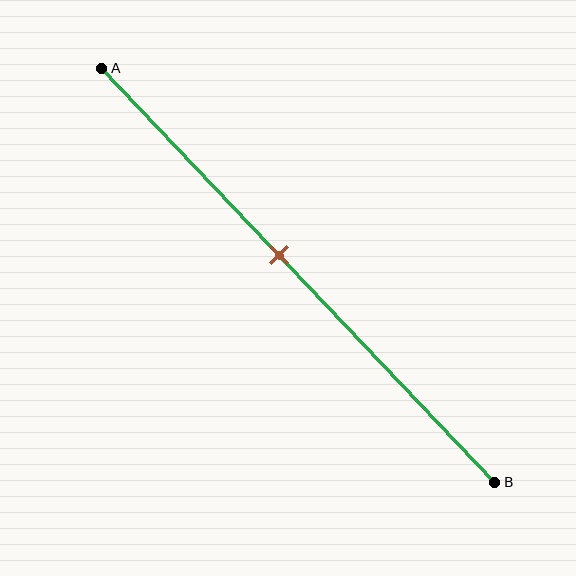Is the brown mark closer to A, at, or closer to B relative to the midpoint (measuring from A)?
The brown mark is closer to point A than the midpoint of segment AB.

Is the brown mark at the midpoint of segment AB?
No, the mark is at about 45% from A, not at the 50% midpoint.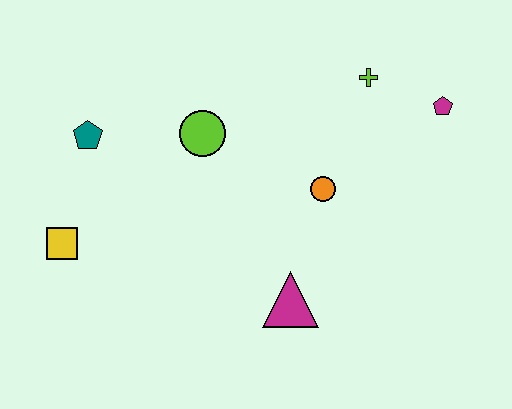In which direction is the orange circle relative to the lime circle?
The orange circle is to the right of the lime circle.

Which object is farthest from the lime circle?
The magenta pentagon is farthest from the lime circle.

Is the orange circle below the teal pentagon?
Yes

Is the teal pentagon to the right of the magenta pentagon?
No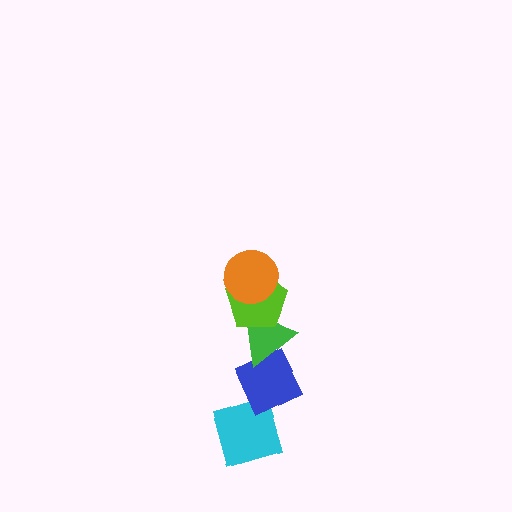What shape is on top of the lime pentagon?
The orange circle is on top of the lime pentagon.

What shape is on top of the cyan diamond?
The blue diamond is on top of the cyan diamond.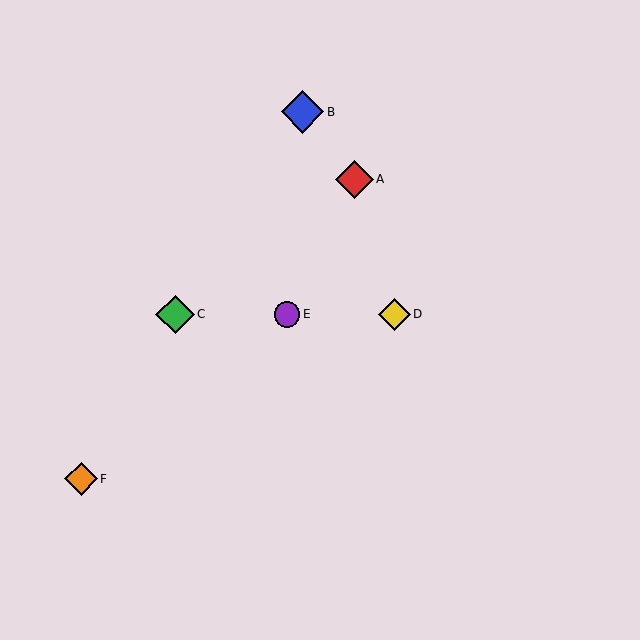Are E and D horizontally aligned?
Yes, both are at y≈314.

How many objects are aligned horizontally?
3 objects (C, D, E) are aligned horizontally.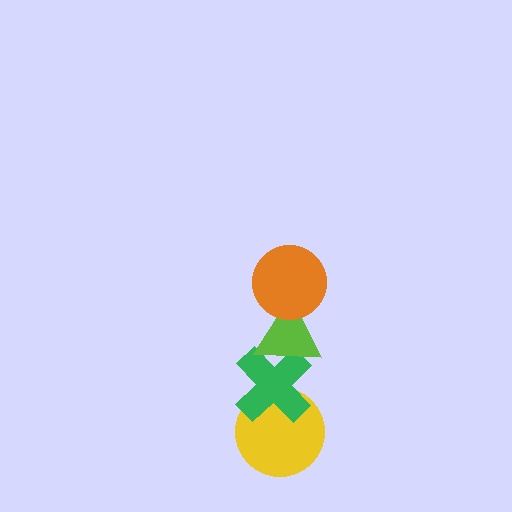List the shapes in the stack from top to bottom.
From top to bottom: the orange circle, the lime triangle, the green cross, the yellow circle.